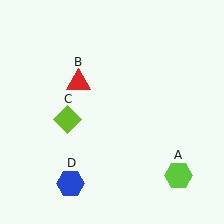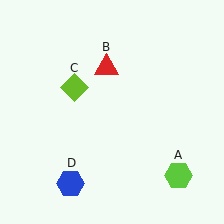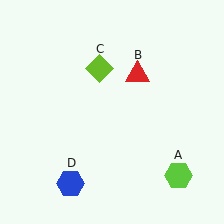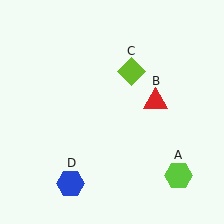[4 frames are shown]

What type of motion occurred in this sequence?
The red triangle (object B), lime diamond (object C) rotated clockwise around the center of the scene.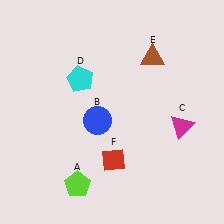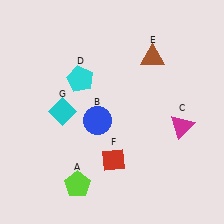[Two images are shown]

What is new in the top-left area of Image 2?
A cyan diamond (G) was added in the top-left area of Image 2.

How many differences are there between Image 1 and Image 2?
There is 1 difference between the two images.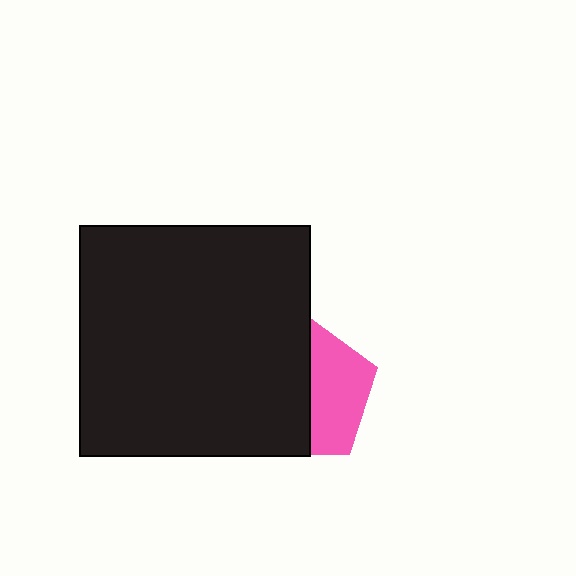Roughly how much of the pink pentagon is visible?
A small part of it is visible (roughly 42%).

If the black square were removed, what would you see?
You would see the complete pink pentagon.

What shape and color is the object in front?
The object in front is a black square.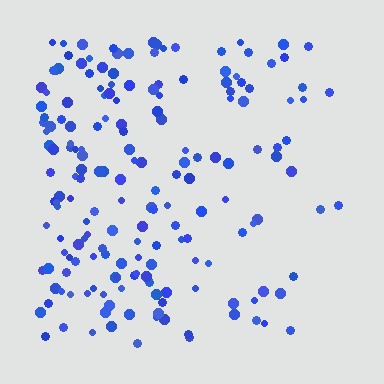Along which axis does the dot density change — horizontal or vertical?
Horizontal.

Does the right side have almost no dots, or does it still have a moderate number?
Still a moderate number, just noticeably fewer than the left.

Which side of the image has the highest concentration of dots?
The left.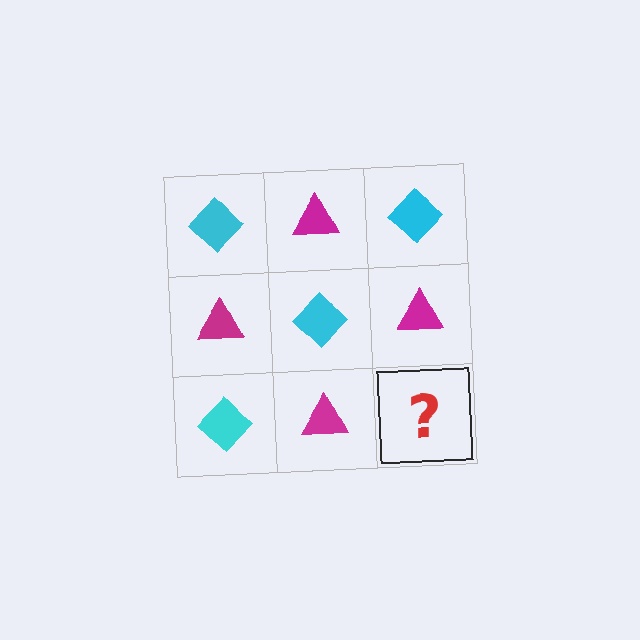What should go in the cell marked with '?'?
The missing cell should contain a cyan diamond.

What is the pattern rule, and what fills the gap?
The rule is that it alternates cyan diamond and magenta triangle in a checkerboard pattern. The gap should be filled with a cyan diamond.